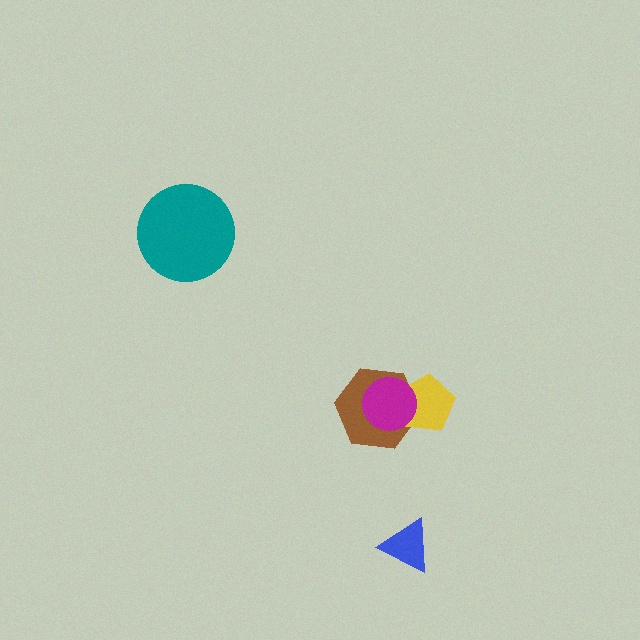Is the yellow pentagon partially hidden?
Yes, it is partially covered by another shape.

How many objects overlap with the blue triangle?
0 objects overlap with the blue triangle.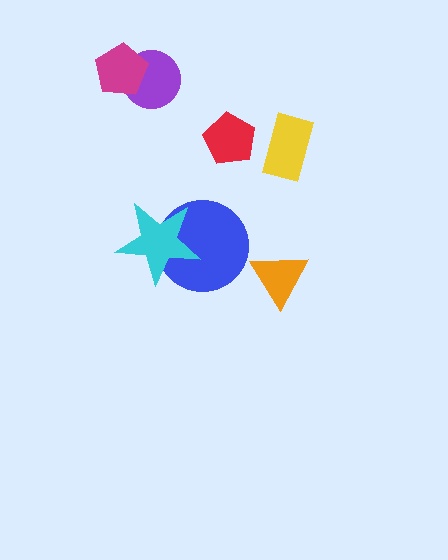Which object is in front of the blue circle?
The cyan star is in front of the blue circle.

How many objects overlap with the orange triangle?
0 objects overlap with the orange triangle.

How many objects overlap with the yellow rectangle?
0 objects overlap with the yellow rectangle.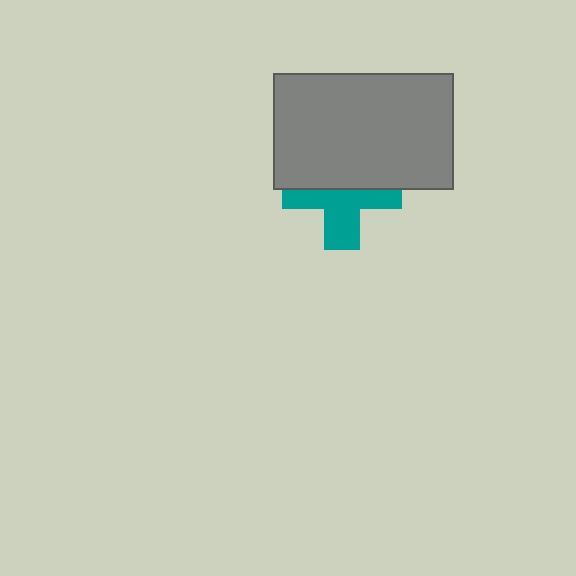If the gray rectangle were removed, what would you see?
You would see the complete teal cross.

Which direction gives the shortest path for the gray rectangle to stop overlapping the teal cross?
Moving up gives the shortest separation.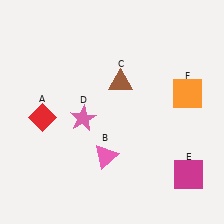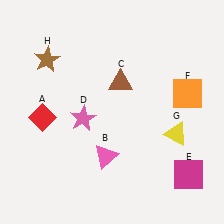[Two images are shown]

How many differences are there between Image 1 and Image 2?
There are 2 differences between the two images.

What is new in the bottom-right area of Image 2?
A yellow triangle (G) was added in the bottom-right area of Image 2.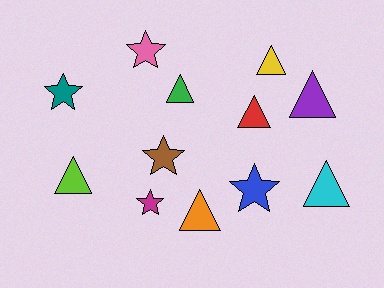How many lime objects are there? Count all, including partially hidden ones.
There is 1 lime object.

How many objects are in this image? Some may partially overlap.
There are 12 objects.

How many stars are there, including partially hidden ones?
There are 5 stars.